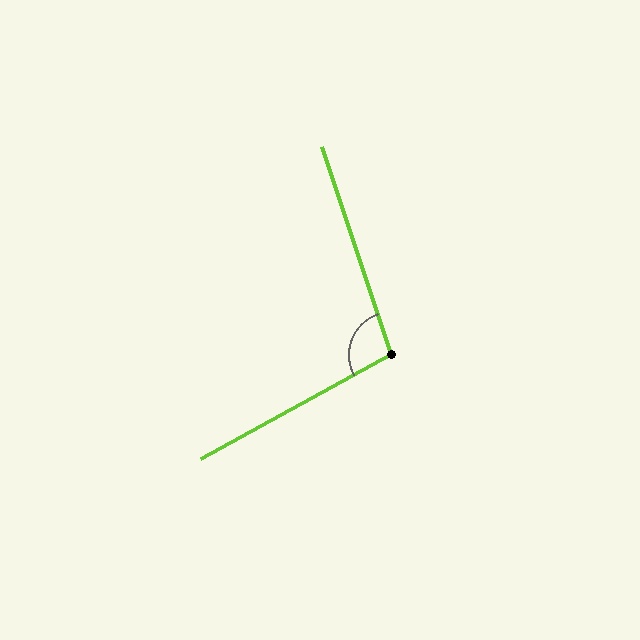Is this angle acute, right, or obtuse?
It is obtuse.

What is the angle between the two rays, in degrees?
Approximately 100 degrees.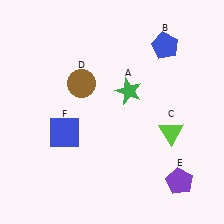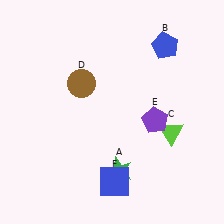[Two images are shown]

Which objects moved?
The objects that moved are: the green star (A), the purple pentagon (E), the blue square (F).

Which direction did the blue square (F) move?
The blue square (F) moved right.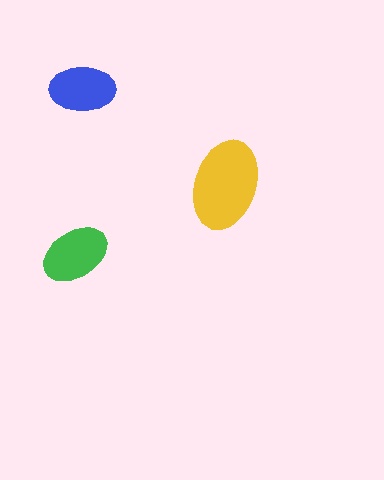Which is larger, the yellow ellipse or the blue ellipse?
The yellow one.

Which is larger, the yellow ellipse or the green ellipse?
The yellow one.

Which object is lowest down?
The green ellipse is bottommost.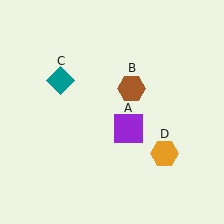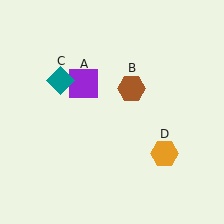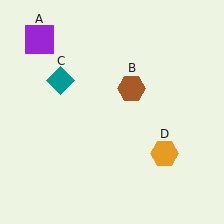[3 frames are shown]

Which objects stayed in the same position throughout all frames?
Brown hexagon (object B) and teal diamond (object C) and orange hexagon (object D) remained stationary.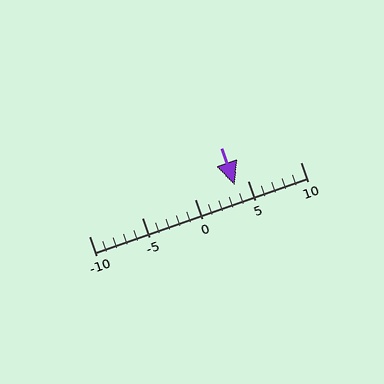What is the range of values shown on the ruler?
The ruler shows values from -10 to 10.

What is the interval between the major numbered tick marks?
The major tick marks are spaced 5 units apart.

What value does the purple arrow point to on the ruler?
The purple arrow points to approximately 4.